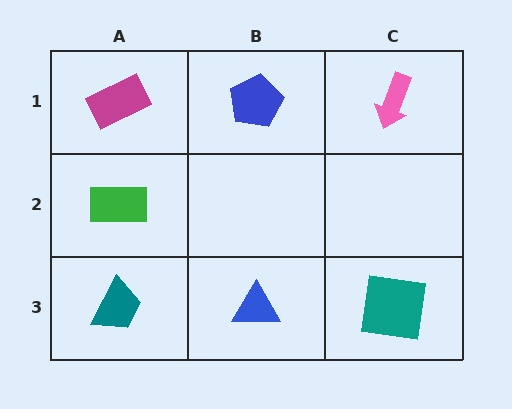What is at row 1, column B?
A blue pentagon.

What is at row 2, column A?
A green rectangle.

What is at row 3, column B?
A blue triangle.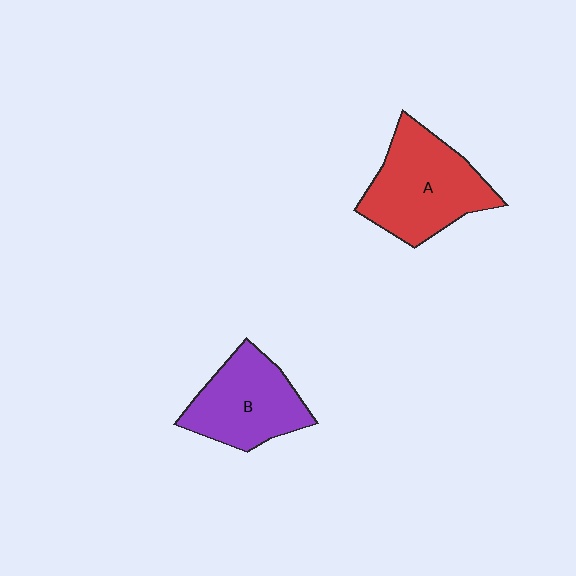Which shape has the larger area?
Shape A (red).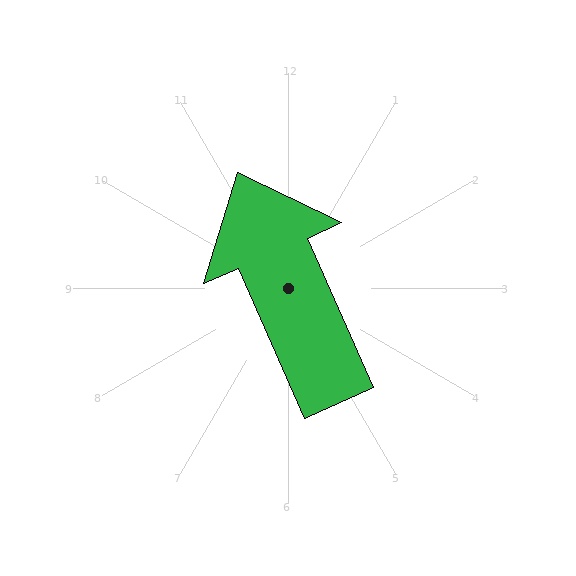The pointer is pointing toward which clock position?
Roughly 11 o'clock.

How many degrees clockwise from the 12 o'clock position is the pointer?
Approximately 336 degrees.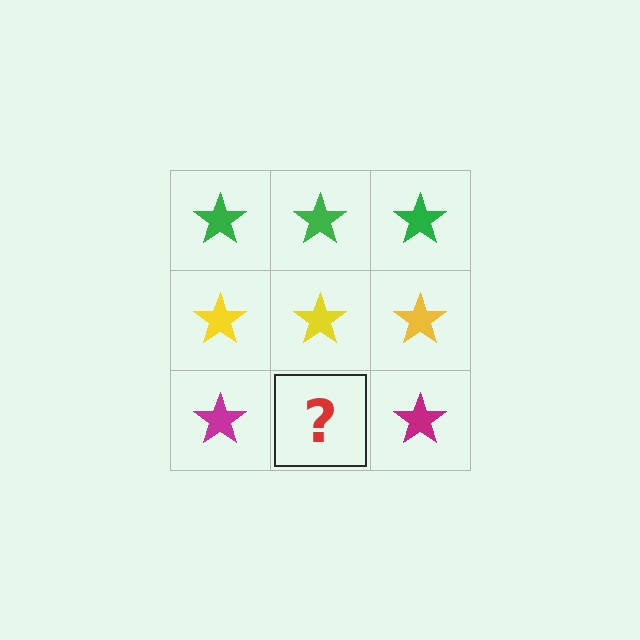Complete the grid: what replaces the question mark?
The question mark should be replaced with a magenta star.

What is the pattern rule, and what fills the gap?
The rule is that each row has a consistent color. The gap should be filled with a magenta star.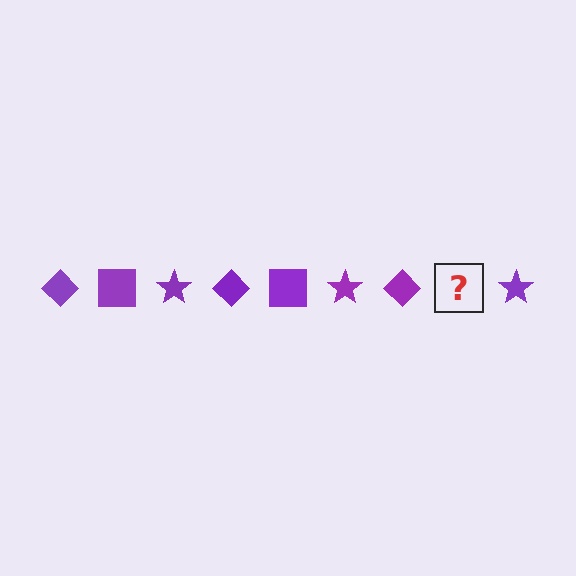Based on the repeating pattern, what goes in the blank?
The blank should be a purple square.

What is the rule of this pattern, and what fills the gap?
The rule is that the pattern cycles through diamond, square, star shapes in purple. The gap should be filled with a purple square.